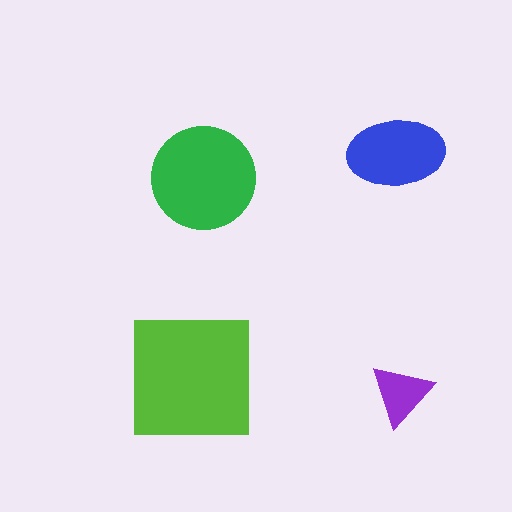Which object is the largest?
The lime square.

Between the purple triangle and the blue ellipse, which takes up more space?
The blue ellipse.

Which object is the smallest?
The purple triangle.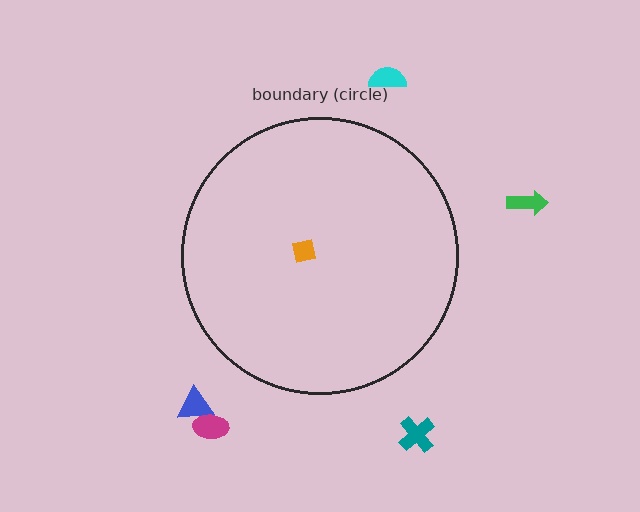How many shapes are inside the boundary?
1 inside, 5 outside.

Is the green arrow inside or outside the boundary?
Outside.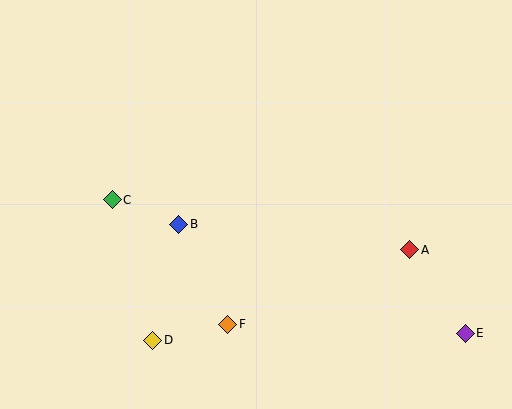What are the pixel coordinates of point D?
Point D is at (153, 340).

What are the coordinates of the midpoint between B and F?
The midpoint between B and F is at (203, 274).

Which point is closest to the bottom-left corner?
Point D is closest to the bottom-left corner.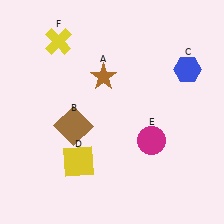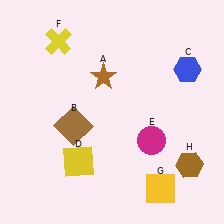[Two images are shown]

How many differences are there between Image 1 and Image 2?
There are 2 differences between the two images.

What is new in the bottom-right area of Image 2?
A yellow square (G) was added in the bottom-right area of Image 2.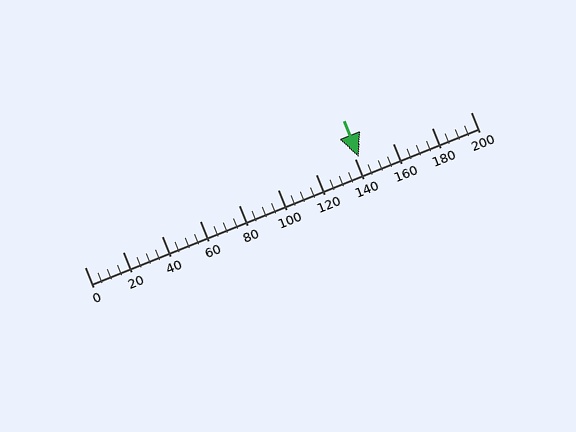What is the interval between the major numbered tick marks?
The major tick marks are spaced 20 units apart.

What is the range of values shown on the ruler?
The ruler shows values from 0 to 200.